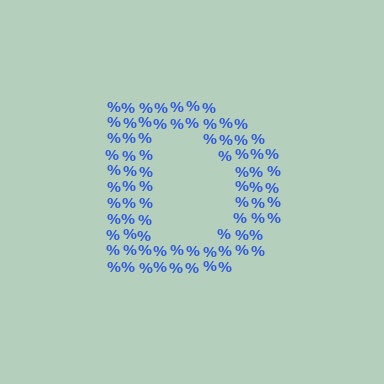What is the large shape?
The large shape is the letter D.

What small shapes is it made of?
It is made of small percent signs.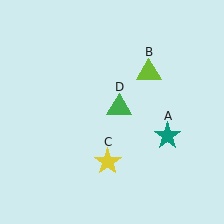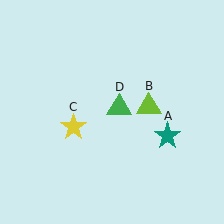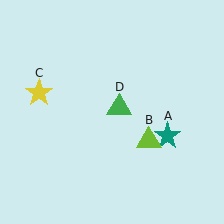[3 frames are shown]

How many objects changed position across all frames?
2 objects changed position: lime triangle (object B), yellow star (object C).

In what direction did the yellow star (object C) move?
The yellow star (object C) moved up and to the left.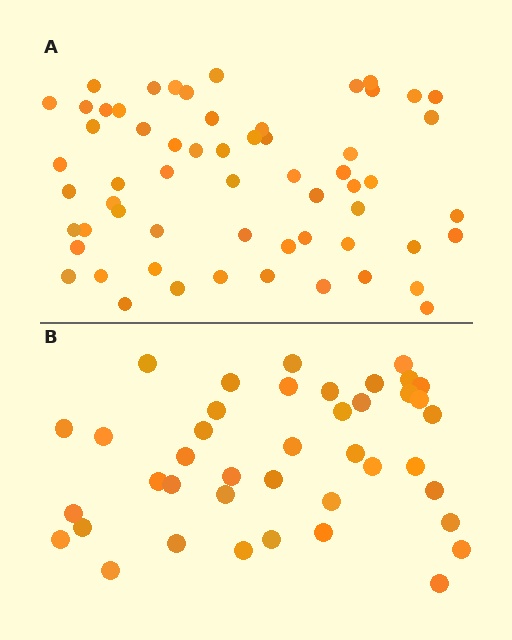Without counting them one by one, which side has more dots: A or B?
Region A (the top region) has more dots.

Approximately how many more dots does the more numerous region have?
Region A has approximately 20 more dots than region B.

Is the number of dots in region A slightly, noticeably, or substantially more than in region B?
Region A has substantially more. The ratio is roughly 1.5 to 1.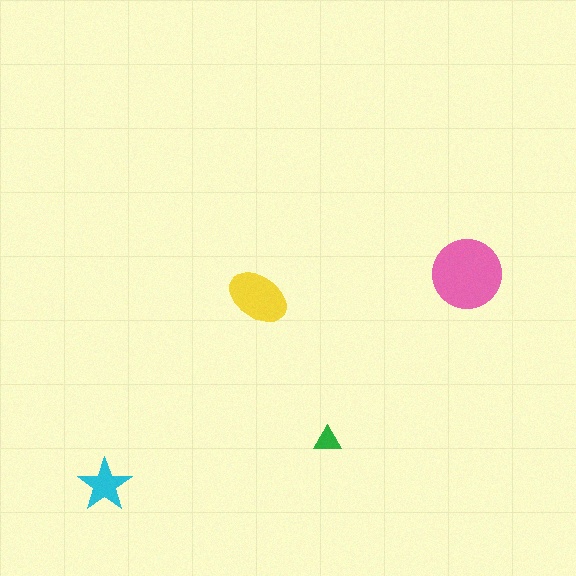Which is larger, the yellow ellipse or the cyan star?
The yellow ellipse.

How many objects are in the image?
There are 4 objects in the image.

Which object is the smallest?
The green triangle.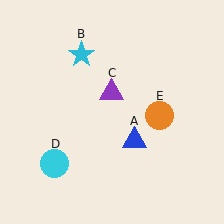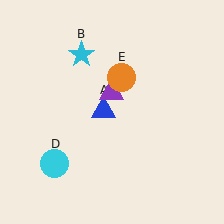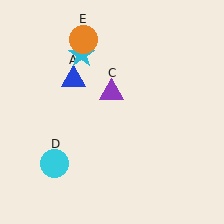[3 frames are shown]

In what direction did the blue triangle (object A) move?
The blue triangle (object A) moved up and to the left.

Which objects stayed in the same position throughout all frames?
Cyan star (object B) and purple triangle (object C) and cyan circle (object D) remained stationary.